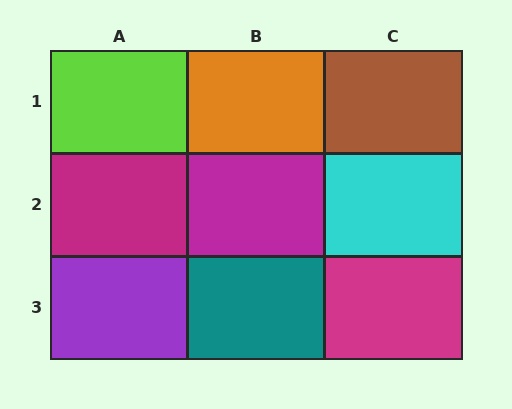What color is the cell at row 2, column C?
Cyan.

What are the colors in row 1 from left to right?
Lime, orange, brown.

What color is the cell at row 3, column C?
Magenta.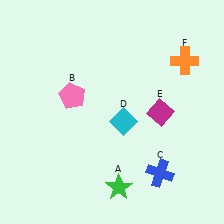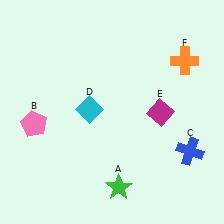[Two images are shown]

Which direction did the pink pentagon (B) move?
The pink pentagon (B) moved left.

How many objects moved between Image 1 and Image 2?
3 objects moved between the two images.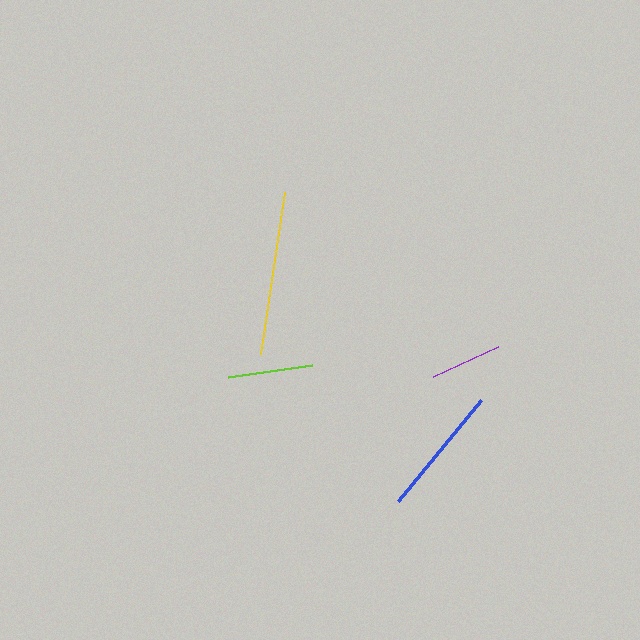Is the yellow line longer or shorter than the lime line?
The yellow line is longer than the lime line.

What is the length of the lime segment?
The lime segment is approximately 84 pixels long.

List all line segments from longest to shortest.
From longest to shortest: yellow, blue, lime, purple.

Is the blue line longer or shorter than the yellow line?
The yellow line is longer than the blue line.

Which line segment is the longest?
The yellow line is the longest at approximately 164 pixels.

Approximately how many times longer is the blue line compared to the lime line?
The blue line is approximately 1.5 times the length of the lime line.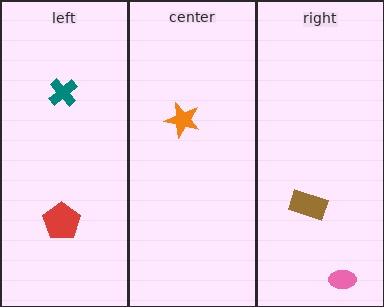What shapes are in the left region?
The red pentagon, the teal cross.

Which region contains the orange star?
The center region.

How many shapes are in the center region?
1.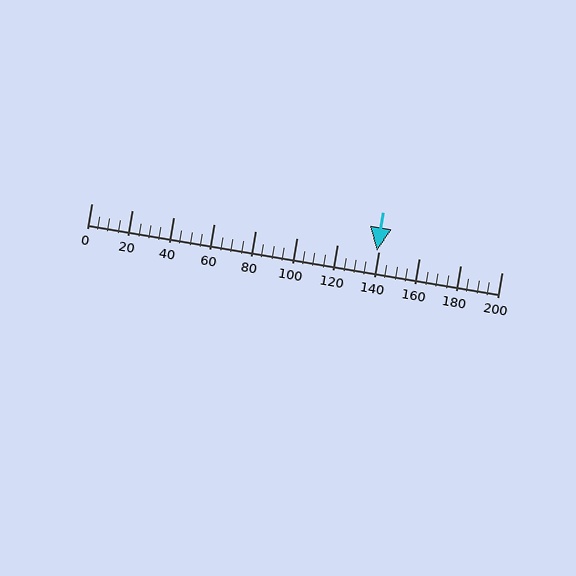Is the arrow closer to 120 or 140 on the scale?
The arrow is closer to 140.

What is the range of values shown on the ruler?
The ruler shows values from 0 to 200.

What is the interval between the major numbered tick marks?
The major tick marks are spaced 20 units apart.